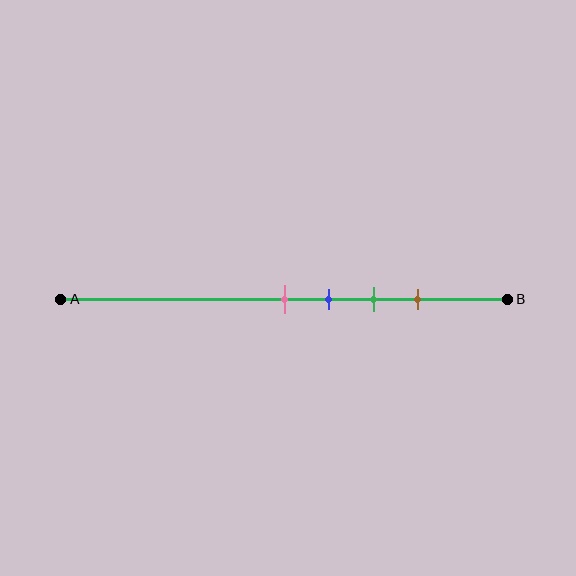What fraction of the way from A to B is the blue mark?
The blue mark is approximately 60% (0.6) of the way from A to B.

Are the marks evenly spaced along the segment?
Yes, the marks are approximately evenly spaced.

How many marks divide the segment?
There are 4 marks dividing the segment.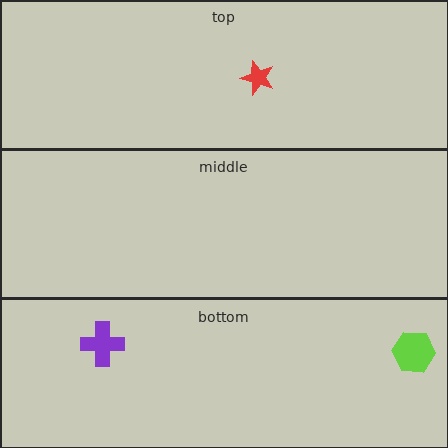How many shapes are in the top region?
1.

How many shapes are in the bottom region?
2.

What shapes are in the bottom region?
The purple cross, the lime hexagon.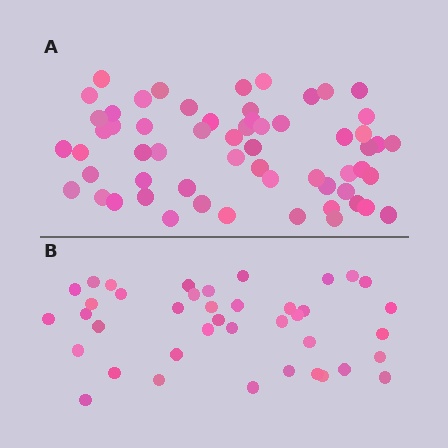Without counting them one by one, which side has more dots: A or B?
Region A (the top region) has more dots.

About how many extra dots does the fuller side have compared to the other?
Region A has approximately 20 more dots than region B.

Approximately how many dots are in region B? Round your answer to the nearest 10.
About 40 dots.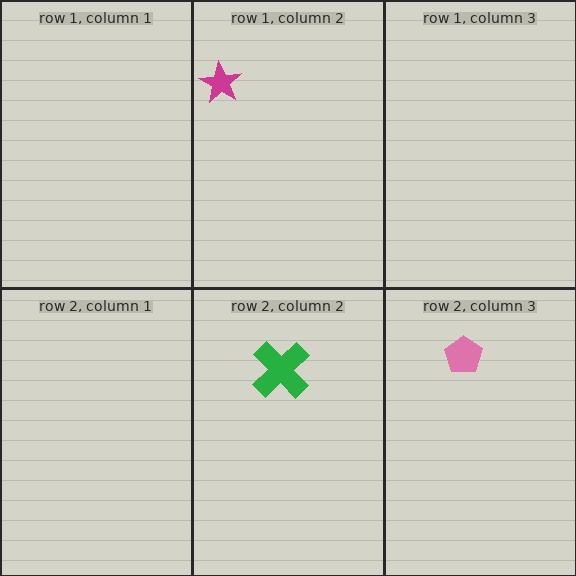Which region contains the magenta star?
The row 1, column 2 region.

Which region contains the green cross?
The row 2, column 2 region.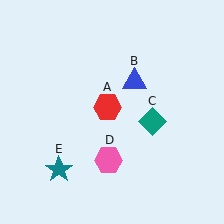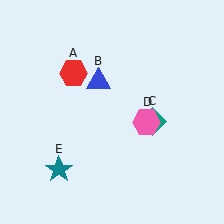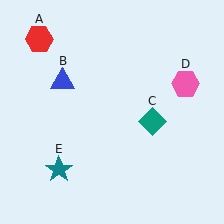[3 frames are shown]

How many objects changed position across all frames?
3 objects changed position: red hexagon (object A), blue triangle (object B), pink hexagon (object D).